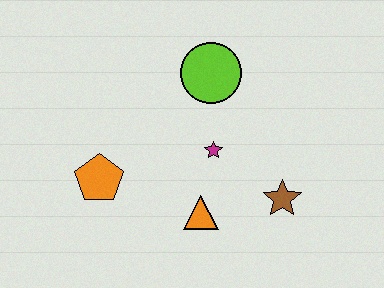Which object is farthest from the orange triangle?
The lime circle is farthest from the orange triangle.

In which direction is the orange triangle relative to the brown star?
The orange triangle is to the left of the brown star.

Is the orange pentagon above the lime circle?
No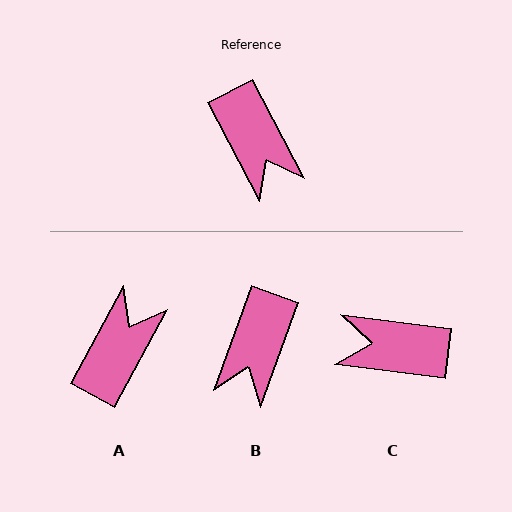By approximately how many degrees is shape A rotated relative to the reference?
Approximately 124 degrees counter-clockwise.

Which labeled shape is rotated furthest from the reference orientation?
C, about 124 degrees away.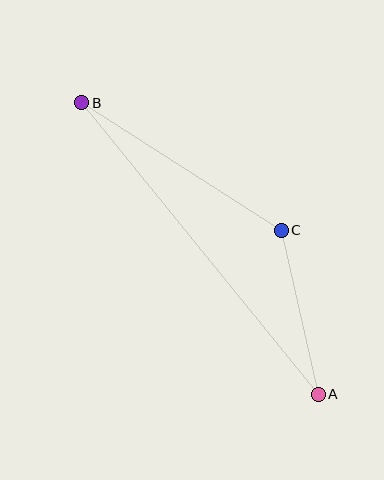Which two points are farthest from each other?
Points A and B are farthest from each other.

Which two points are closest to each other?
Points A and C are closest to each other.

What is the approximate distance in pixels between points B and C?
The distance between B and C is approximately 237 pixels.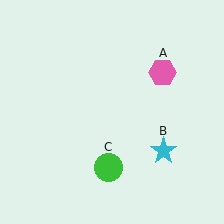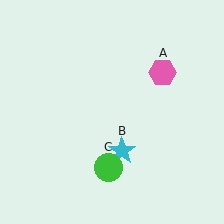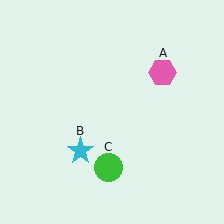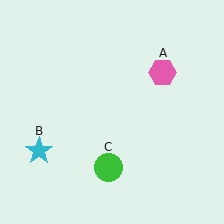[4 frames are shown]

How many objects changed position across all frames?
1 object changed position: cyan star (object B).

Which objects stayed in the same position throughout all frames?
Pink hexagon (object A) and green circle (object C) remained stationary.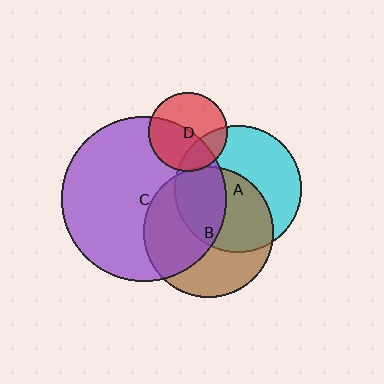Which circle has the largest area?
Circle C (purple).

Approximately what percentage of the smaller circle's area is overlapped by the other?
Approximately 50%.